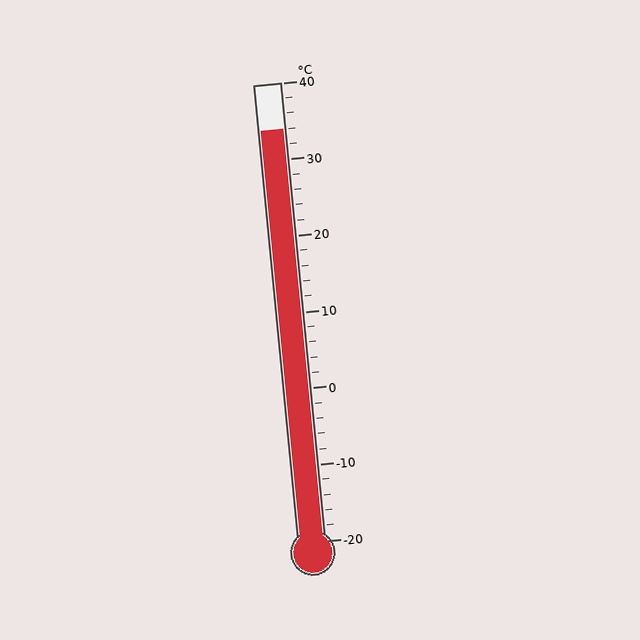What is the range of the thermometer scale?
The thermometer scale ranges from -20°C to 40°C.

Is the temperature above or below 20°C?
The temperature is above 20°C.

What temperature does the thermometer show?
The thermometer shows approximately 34°C.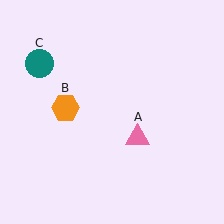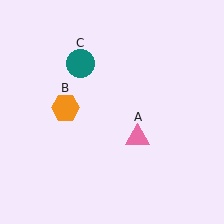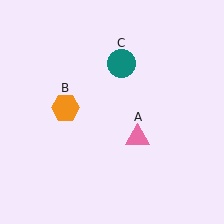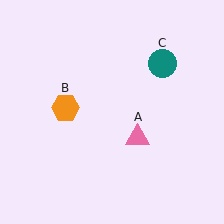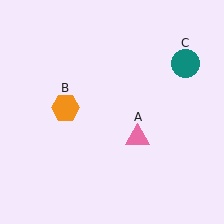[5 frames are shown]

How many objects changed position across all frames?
1 object changed position: teal circle (object C).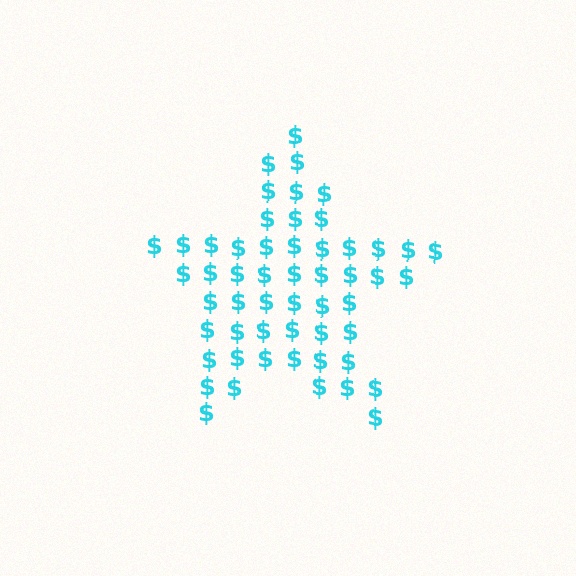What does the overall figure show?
The overall figure shows a star.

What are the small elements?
The small elements are dollar signs.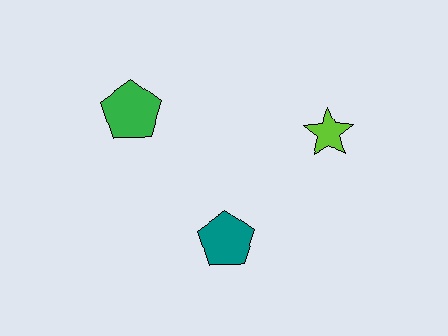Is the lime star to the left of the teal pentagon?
No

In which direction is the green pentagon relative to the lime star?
The green pentagon is to the left of the lime star.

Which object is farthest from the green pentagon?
The lime star is farthest from the green pentagon.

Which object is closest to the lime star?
The teal pentagon is closest to the lime star.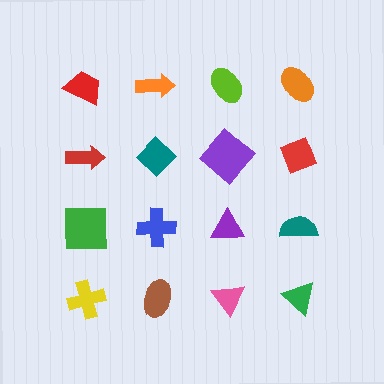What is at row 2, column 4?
A red diamond.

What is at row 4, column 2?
A brown ellipse.